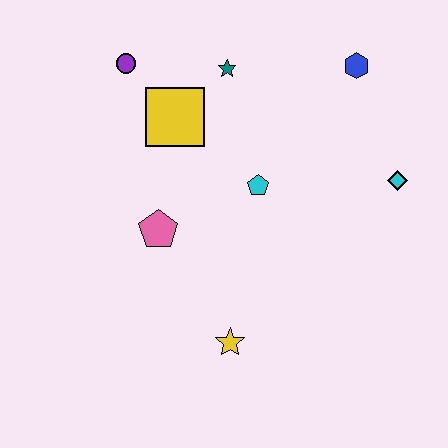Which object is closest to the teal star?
The yellow square is closest to the teal star.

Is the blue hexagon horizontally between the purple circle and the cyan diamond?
Yes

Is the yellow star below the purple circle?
Yes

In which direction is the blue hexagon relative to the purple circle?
The blue hexagon is to the right of the purple circle.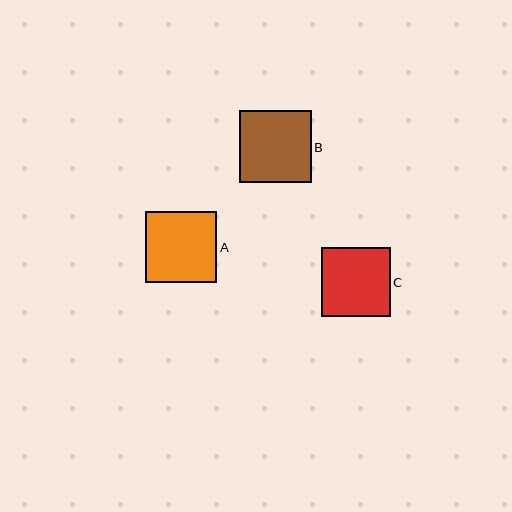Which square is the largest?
Square B is the largest with a size of approximately 72 pixels.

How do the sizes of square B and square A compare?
Square B and square A are approximately the same size.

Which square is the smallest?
Square C is the smallest with a size of approximately 69 pixels.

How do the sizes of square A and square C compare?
Square A and square C are approximately the same size.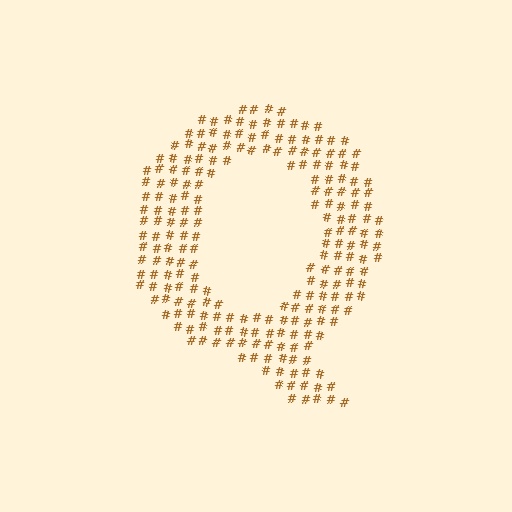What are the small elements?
The small elements are hash symbols.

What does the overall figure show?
The overall figure shows the letter Q.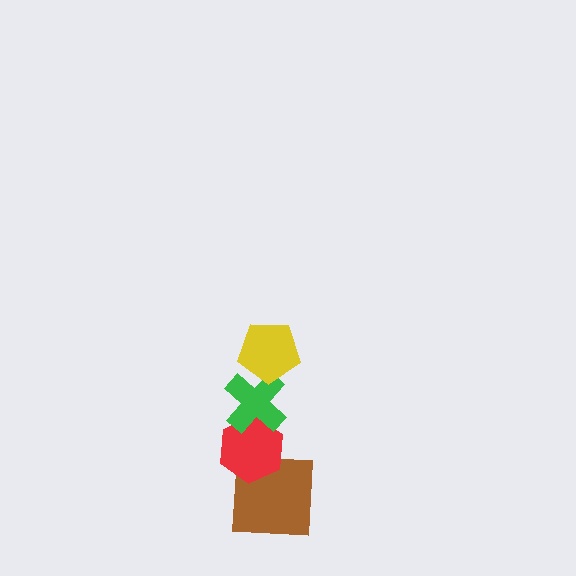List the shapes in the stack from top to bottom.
From top to bottom: the yellow pentagon, the green cross, the red hexagon, the brown square.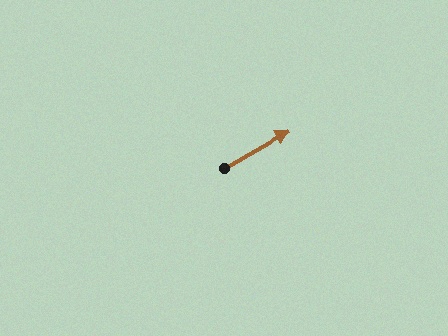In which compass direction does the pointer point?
Northeast.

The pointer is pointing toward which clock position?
Roughly 2 o'clock.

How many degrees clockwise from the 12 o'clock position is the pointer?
Approximately 60 degrees.